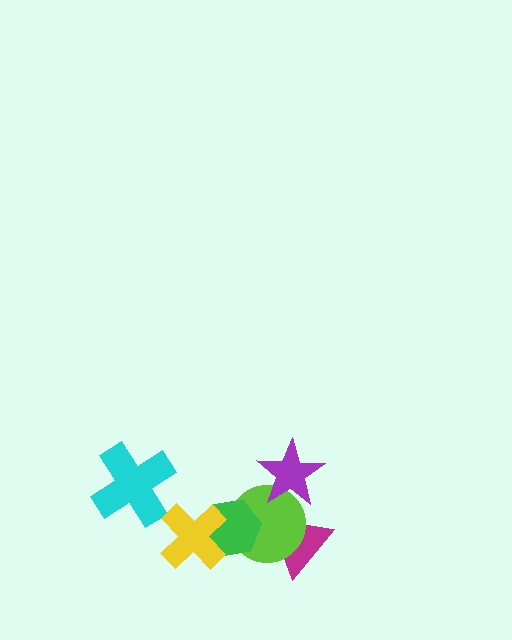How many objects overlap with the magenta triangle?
1 object overlaps with the magenta triangle.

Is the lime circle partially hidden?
Yes, it is partially covered by another shape.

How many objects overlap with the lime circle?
3 objects overlap with the lime circle.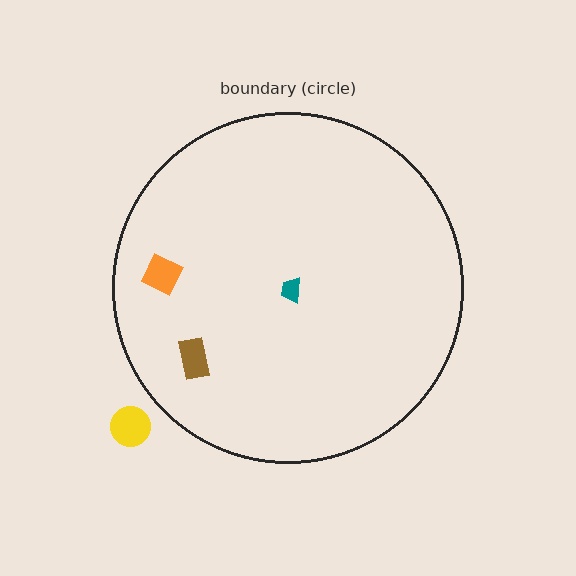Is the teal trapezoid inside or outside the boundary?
Inside.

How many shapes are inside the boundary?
3 inside, 1 outside.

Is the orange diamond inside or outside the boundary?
Inside.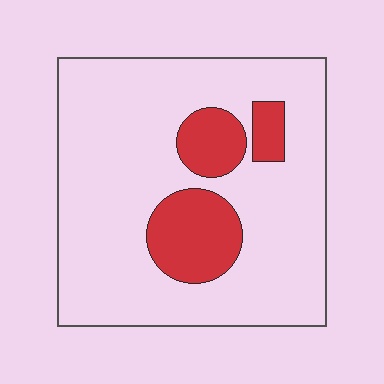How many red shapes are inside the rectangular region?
3.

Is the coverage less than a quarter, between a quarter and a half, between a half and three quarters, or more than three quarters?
Less than a quarter.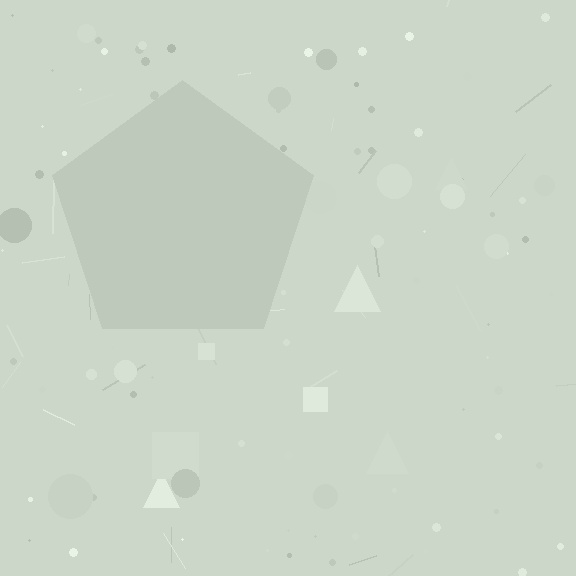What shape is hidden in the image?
A pentagon is hidden in the image.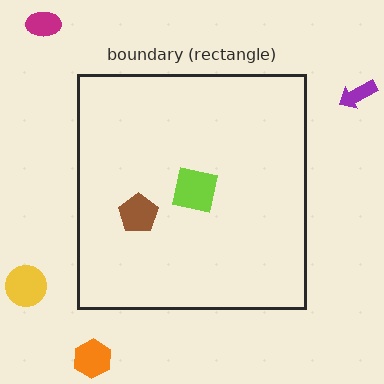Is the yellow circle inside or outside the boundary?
Outside.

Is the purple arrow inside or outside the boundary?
Outside.